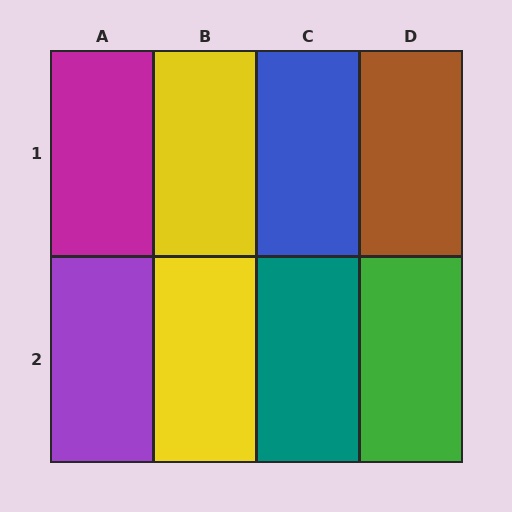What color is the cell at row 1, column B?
Yellow.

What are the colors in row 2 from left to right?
Purple, yellow, teal, green.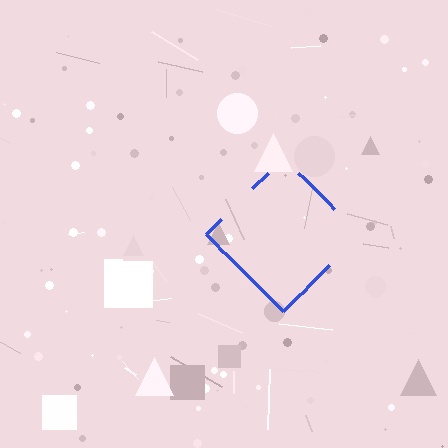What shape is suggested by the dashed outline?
The dashed outline suggests a diamond.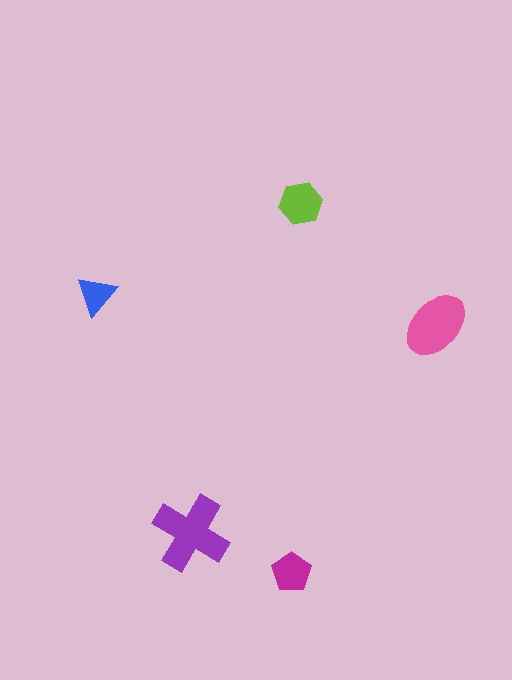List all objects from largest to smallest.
The purple cross, the pink ellipse, the lime hexagon, the magenta pentagon, the blue triangle.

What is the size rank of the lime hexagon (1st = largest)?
3rd.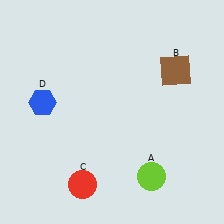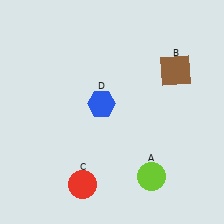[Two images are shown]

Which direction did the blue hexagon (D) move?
The blue hexagon (D) moved right.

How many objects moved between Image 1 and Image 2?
1 object moved between the two images.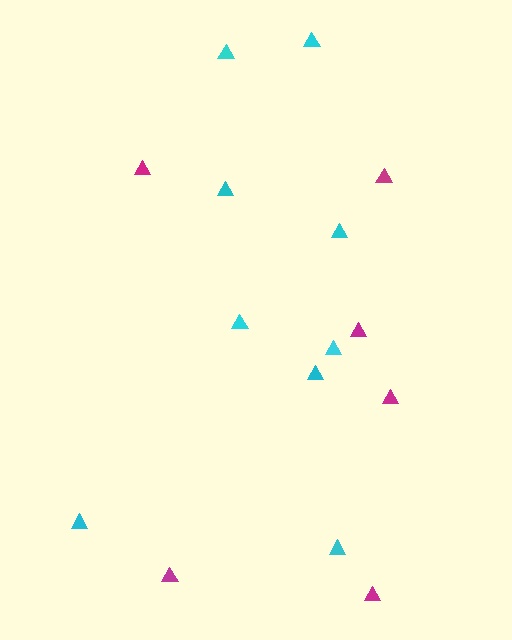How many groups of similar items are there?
There are 2 groups: one group of cyan triangles (9) and one group of magenta triangles (6).